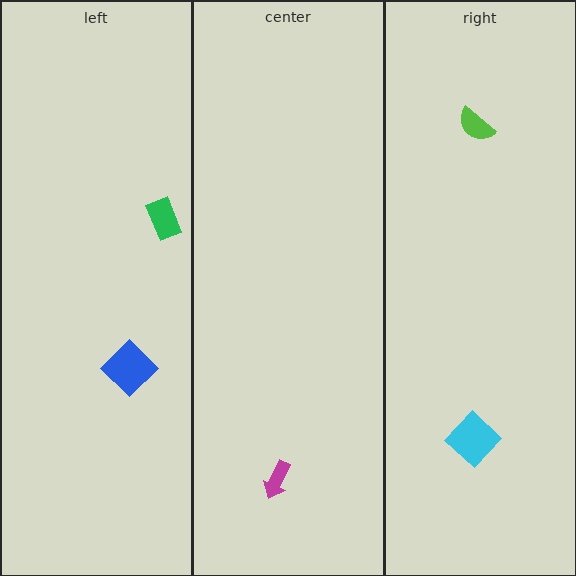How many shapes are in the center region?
1.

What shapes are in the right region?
The lime semicircle, the cyan diamond.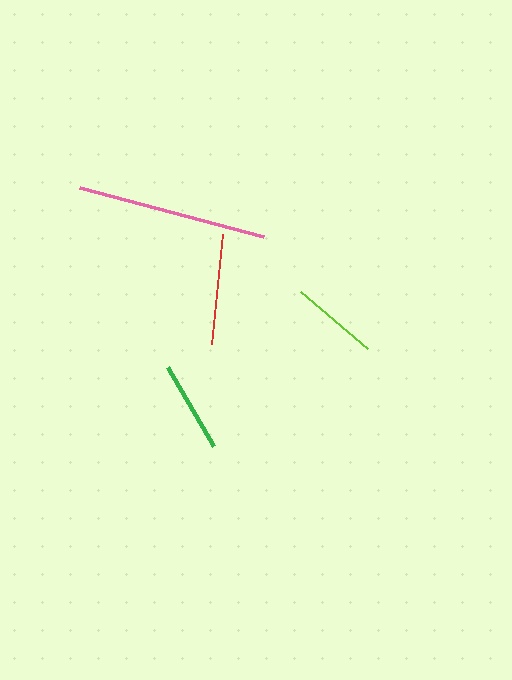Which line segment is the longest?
The pink line is the longest at approximately 190 pixels.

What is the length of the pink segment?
The pink segment is approximately 190 pixels long.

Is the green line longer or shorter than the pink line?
The pink line is longer than the green line.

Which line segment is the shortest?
The lime line is the shortest at approximately 88 pixels.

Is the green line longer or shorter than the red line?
The red line is longer than the green line.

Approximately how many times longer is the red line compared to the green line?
The red line is approximately 1.2 times the length of the green line.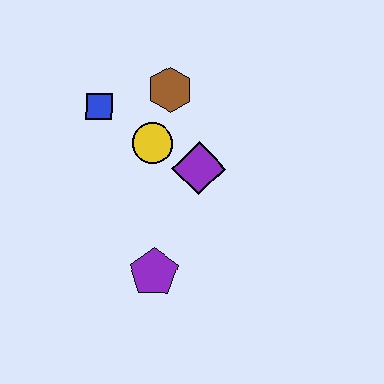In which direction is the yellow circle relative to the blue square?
The yellow circle is to the right of the blue square.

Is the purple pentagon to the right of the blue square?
Yes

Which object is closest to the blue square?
The yellow circle is closest to the blue square.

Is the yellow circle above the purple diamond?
Yes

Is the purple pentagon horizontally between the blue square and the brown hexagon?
Yes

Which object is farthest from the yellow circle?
The purple pentagon is farthest from the yellow circle.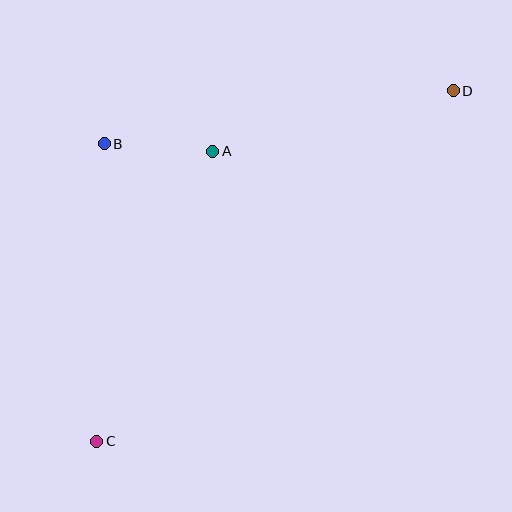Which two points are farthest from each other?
Points C and D are farthest from each other.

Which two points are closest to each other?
Points A and B are closest to each other.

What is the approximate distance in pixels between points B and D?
The distance between B and D is approximately 353 pixels.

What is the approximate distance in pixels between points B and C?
The distance between B and C is approximately 297 pixels.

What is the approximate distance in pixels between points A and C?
The distance between A and C is approximately 312 pixels.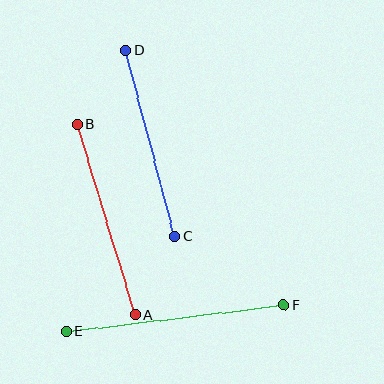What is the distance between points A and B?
The distance is approximately 199 pixels.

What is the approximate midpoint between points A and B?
The midpoint is at approximately (106, 220) pixels.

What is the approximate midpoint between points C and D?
The midpoint is at approximately (151, 143) pixels.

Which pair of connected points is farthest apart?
Points E and F are farthest apart.